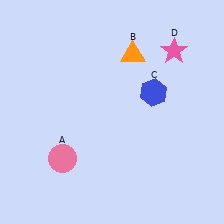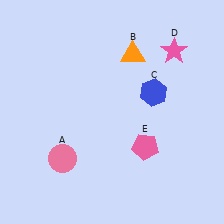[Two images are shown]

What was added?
A pink pentagon (E) was added in Image 2.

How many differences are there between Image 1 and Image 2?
There is 1 difference between the two images.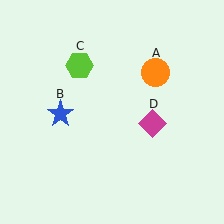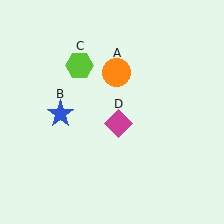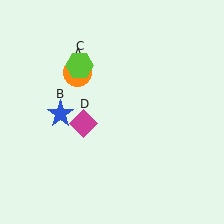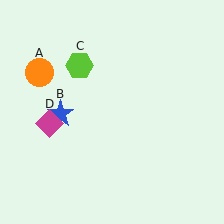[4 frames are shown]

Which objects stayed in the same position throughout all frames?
Blue star (object B) and lime hexagon (object C) remained stationary.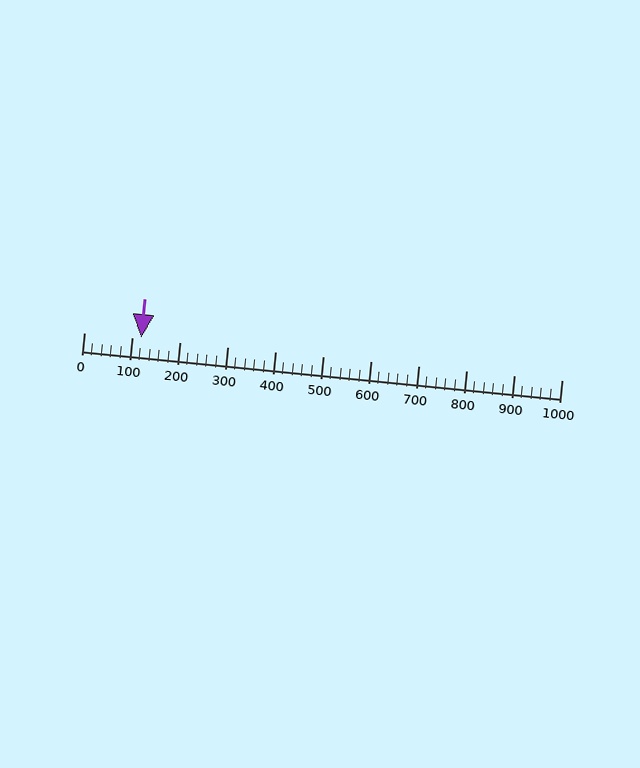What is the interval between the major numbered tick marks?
The major tick marks are spaced 100 units apart.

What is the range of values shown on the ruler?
The ruler shows values from 0 to 1000.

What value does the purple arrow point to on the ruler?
The purple arrow points to approximately 120.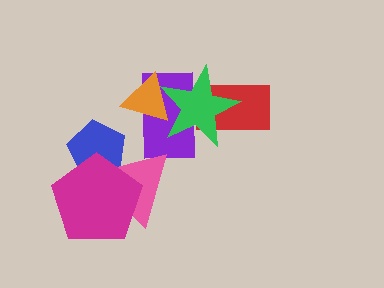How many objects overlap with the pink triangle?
3 objects overlap with the pink triangle.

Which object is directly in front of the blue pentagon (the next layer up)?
The pink triangle is directly in front of the blue pentagon.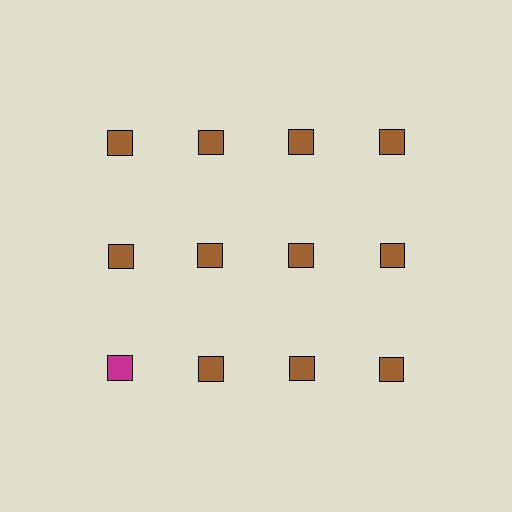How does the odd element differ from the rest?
It has a different color: magenta instead of brown.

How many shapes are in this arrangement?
There are 12 shapes arranged in a grid pattern.